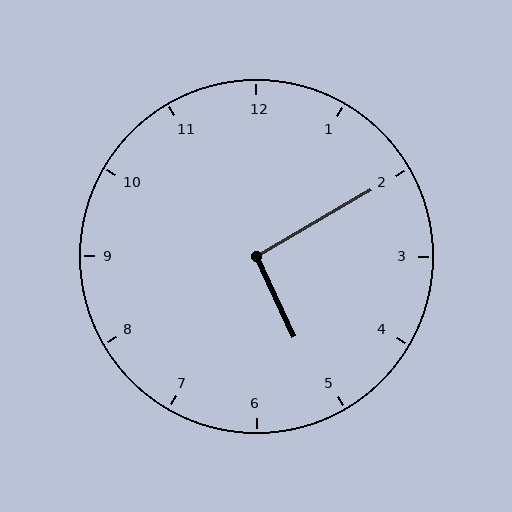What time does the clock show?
5:10.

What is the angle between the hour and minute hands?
Approximately 95 degrees.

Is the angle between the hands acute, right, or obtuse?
It is right.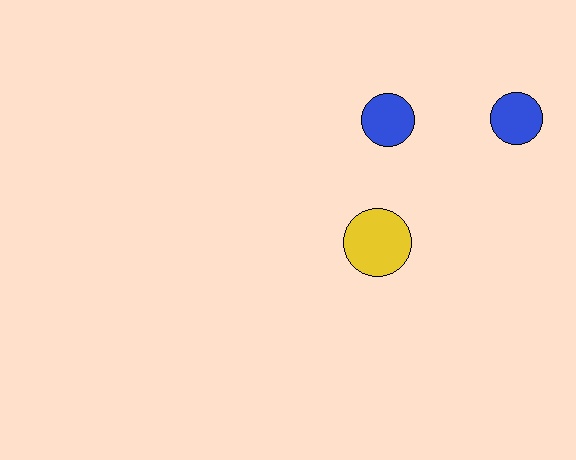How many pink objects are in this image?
There are no pink objects.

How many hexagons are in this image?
There are no hexagons.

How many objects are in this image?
There are 3 objects.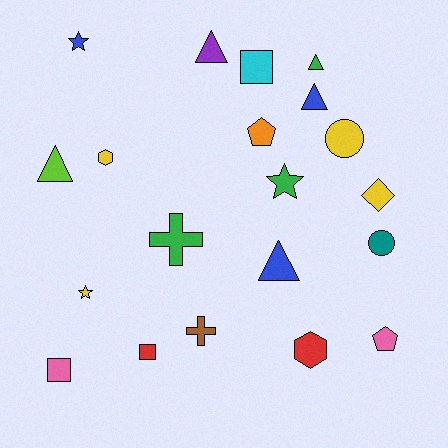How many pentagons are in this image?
There are 2 pentagons.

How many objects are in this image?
There are 20 objects.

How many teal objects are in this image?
There is 1 teal object.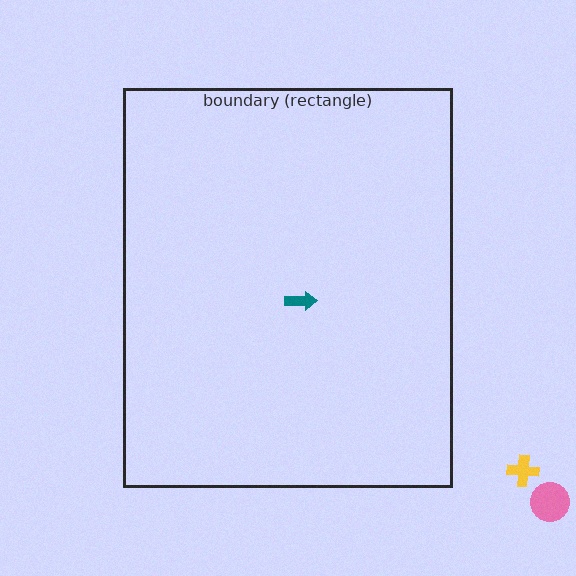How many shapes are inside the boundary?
1 inside, 2 outside.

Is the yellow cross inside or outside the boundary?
Outside.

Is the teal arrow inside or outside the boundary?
Inside.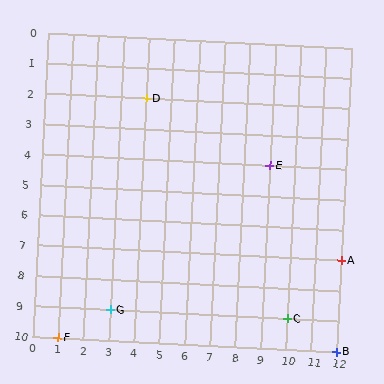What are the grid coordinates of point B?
Point B is at grid coordinates (12, 10).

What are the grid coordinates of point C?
Point C is at grid coordinates (10, 9).